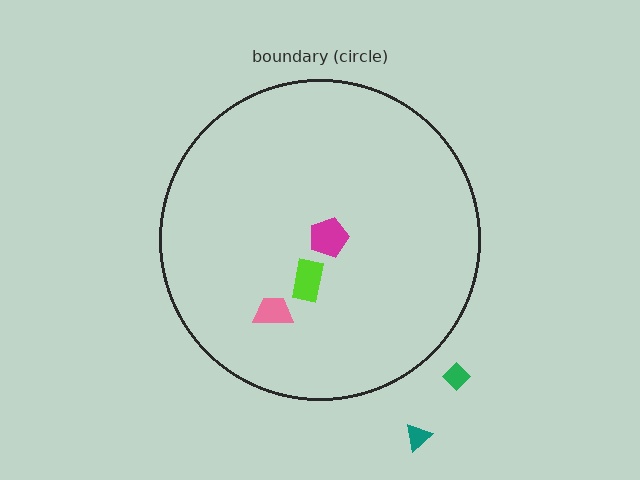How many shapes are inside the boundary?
3 inside, 2 outside.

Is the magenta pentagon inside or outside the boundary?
Inside.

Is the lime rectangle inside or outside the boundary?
Inside.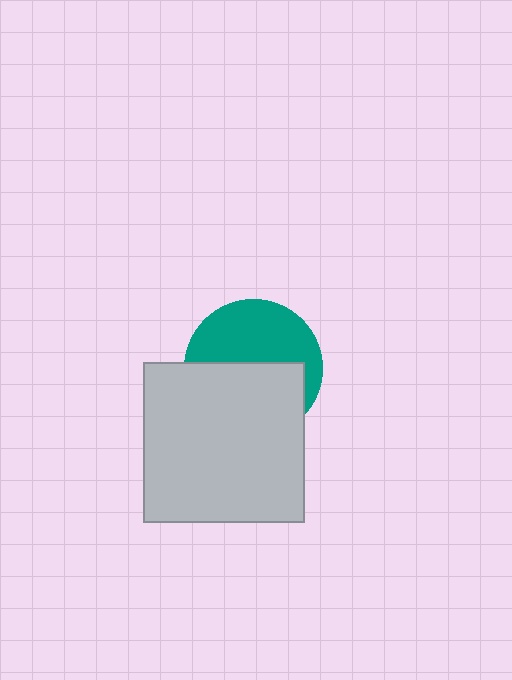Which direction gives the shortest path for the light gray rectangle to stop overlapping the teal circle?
Moving down gives the shortest separation.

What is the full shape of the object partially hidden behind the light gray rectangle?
The partially hidden object is a teal circle.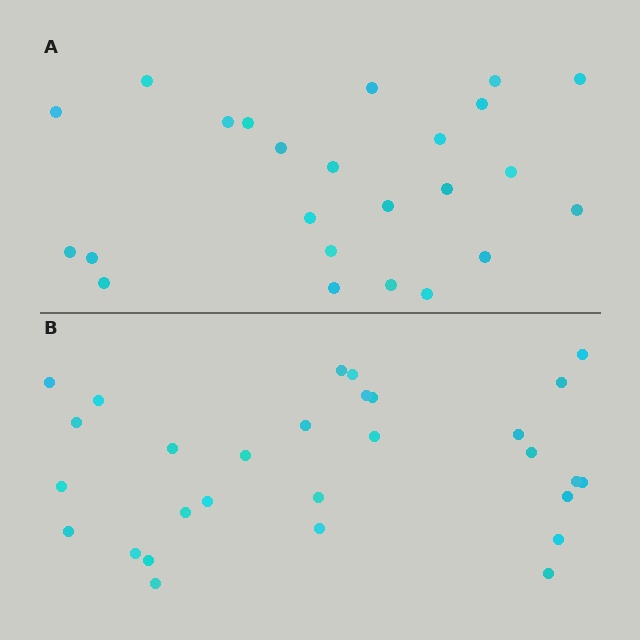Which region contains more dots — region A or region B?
Region B (the bottom region) has more dots.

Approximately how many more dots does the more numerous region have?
Region B has about 5 more dots than region A.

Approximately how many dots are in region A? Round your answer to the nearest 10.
About 20 dots. (The exact count is 24, which rounds to 20.)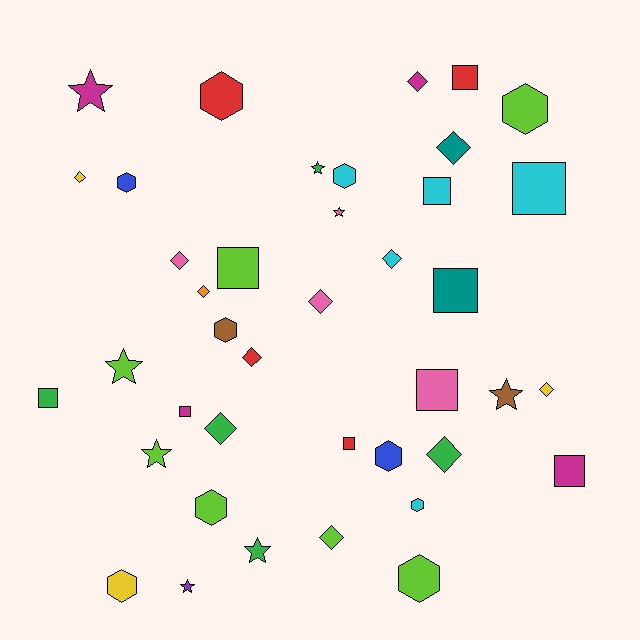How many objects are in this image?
There are 40 objects.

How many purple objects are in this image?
There is 1 purple object.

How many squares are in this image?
There are 10 squares.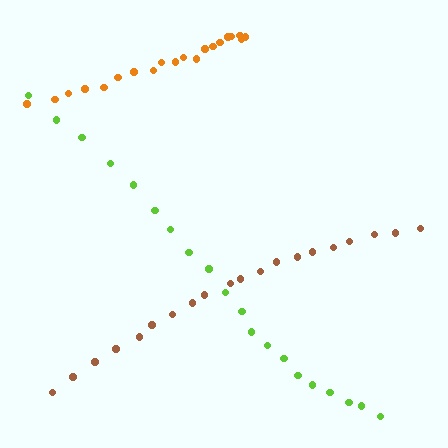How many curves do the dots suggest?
There are 3 distinct paths.